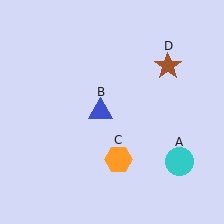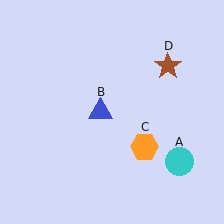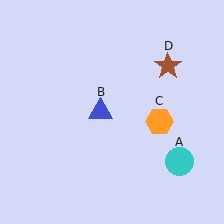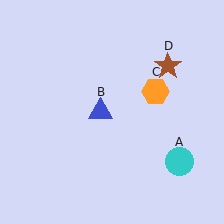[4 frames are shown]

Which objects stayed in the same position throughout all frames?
Cyan circle (object A) and blue triangle (object B) and brown star (object D) remained stationary.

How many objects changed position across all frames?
1 object changed position: orange hexagon (object C).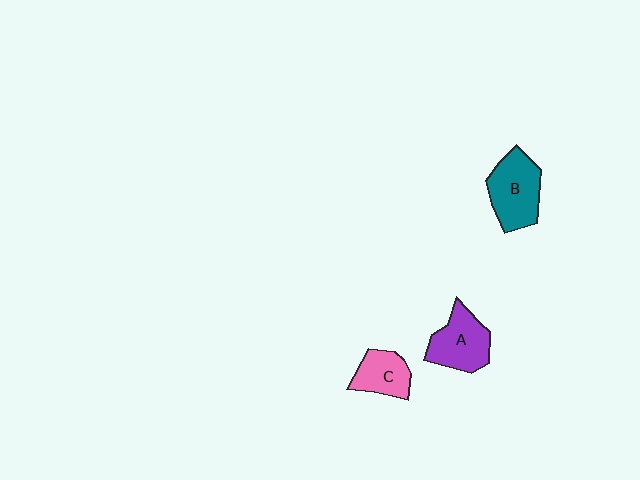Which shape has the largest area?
Shape B (teal).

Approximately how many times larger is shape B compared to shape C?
Approximately 1.5 times.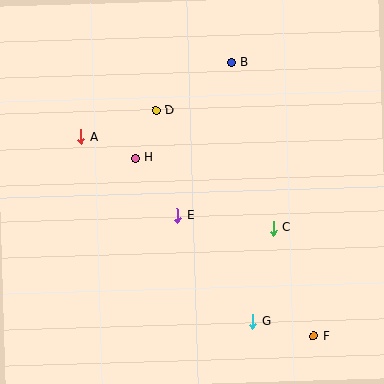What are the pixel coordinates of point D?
Point D is at (156, 110).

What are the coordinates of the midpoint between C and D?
The midpoint between C and D is at (215, 169).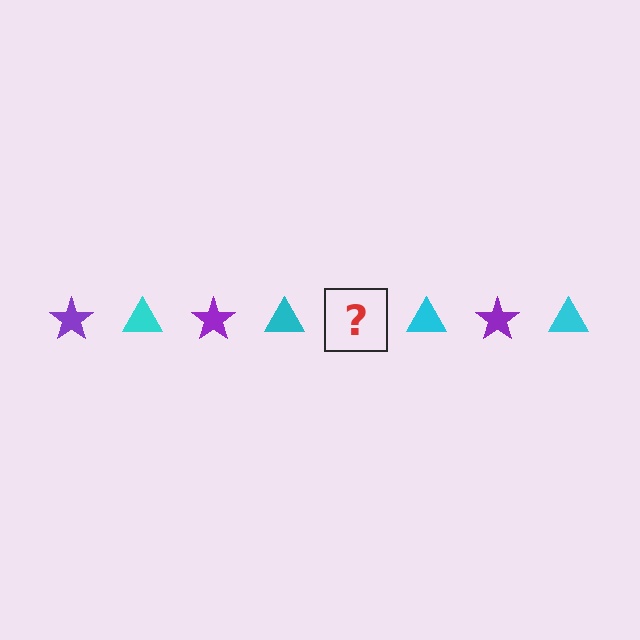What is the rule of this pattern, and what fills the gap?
The rule is that the pattern alternates between purple star and cyan triangle. The gap should be filled with a purple star.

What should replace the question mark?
The question mark should be replaced with a purple star.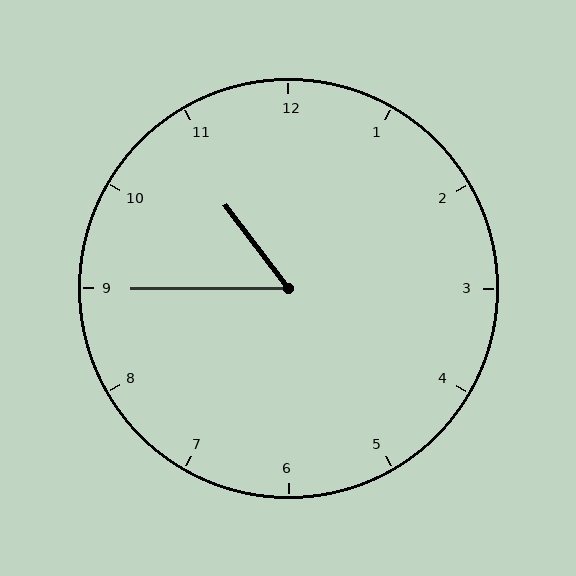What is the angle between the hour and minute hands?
Approximately 52 degrees.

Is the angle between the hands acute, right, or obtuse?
It is acute.